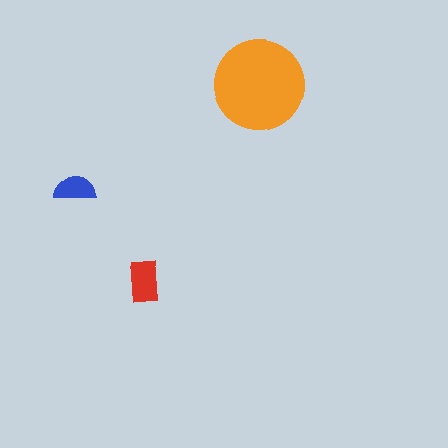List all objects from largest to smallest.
The orange circle, the red rectangle, the blue semicircle.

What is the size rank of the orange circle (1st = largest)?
1st.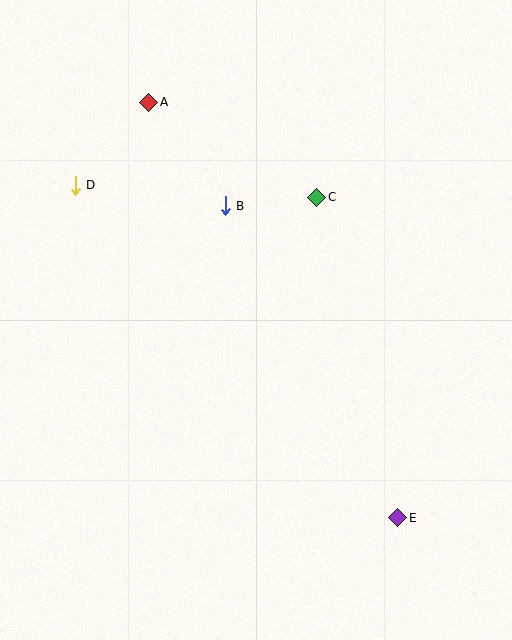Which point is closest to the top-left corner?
Point A is closest to the top-left corner.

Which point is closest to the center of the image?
Point B at (225, 206) is closest to the center.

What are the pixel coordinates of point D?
Point D is at (75, 185).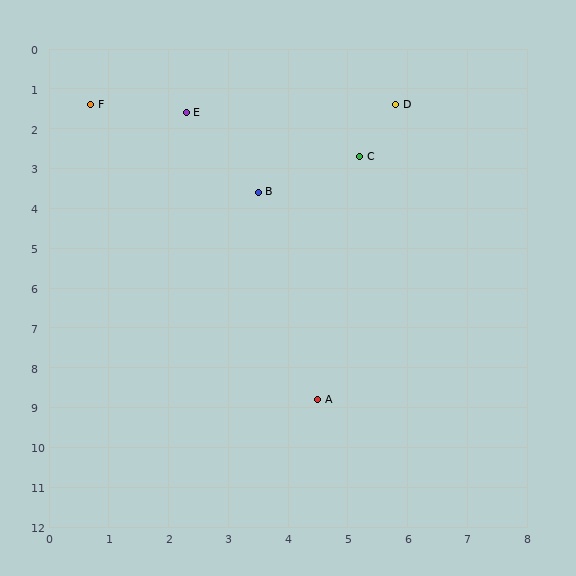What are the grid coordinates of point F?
Point F is at approximately (0.7, 1.4).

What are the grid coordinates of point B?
Point B is at approximately (3.5, 3.6).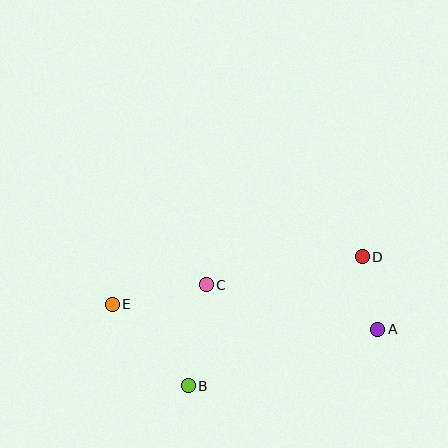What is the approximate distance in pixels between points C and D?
The distance between C and D is approximately 158 pixels.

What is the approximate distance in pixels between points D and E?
The distance between D and E is approximately 254 pixels.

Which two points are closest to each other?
Points A and D are closest to each other.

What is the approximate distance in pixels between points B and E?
The distance between B and E is approximately 111 pixels.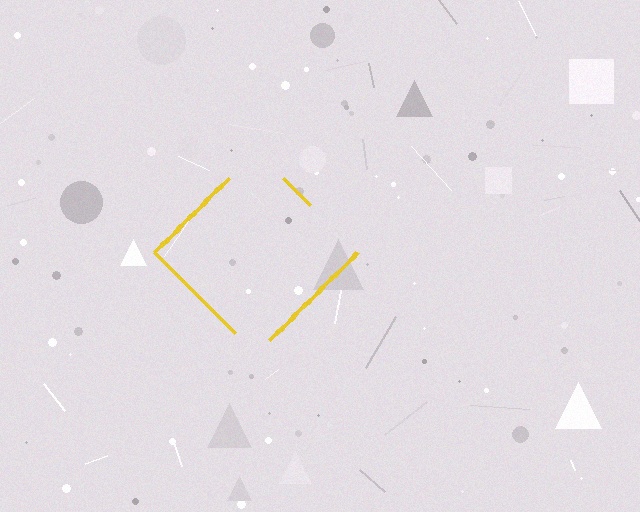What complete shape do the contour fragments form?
The contour fragments form a diamond.